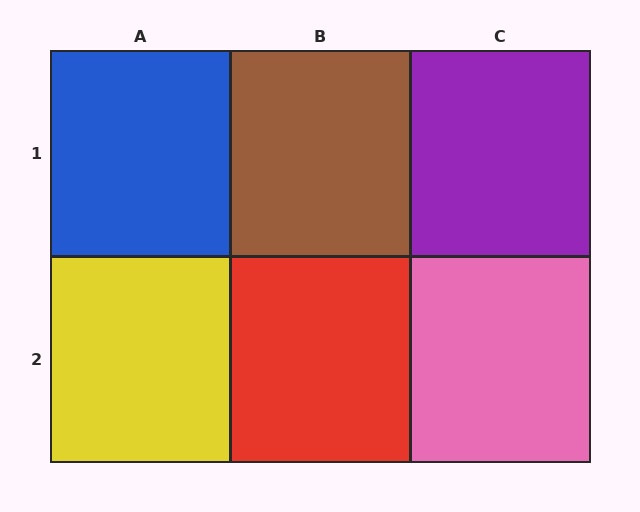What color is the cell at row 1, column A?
Blue.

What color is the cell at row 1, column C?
Purple.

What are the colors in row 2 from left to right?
Yellow, red, pink.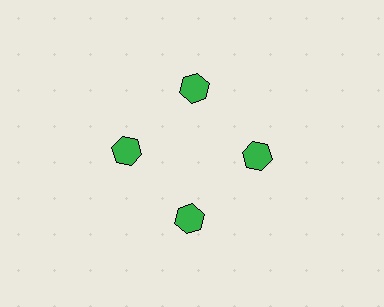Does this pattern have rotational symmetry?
Yes, this pattern has 4-fold rotational symmetry. It looks the same after rotating 90 degrees around the center.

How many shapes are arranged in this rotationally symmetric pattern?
There are 4 shapes, arranged in 4 groups of 1.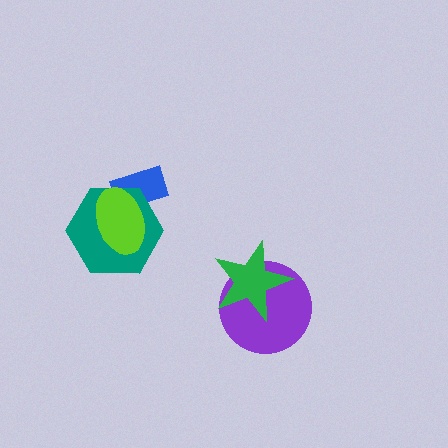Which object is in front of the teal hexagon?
The lime ellipse is in front of the teal hexagon.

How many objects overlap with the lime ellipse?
2 objects overlap with the lime ellipse.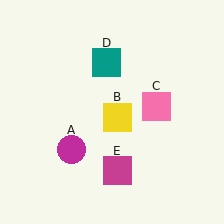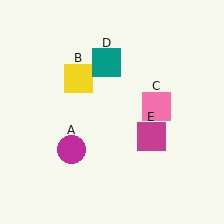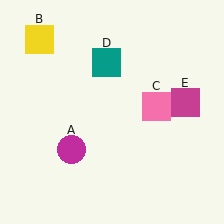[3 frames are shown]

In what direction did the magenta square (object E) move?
The magenta square (object E) moved up and to the right.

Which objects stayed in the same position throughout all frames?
Magenta circle (object A) and pink square (object C) and teal square (object D) remained stationary.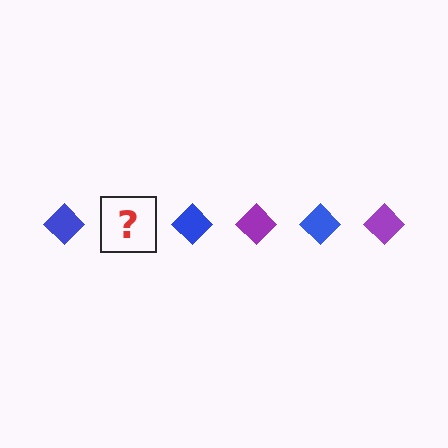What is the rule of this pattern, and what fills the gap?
The rule is that the pattern cycles through blue, purple diamonds. The gap should be filled with a purple diamond.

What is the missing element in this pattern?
The missing element is a purple diamond.